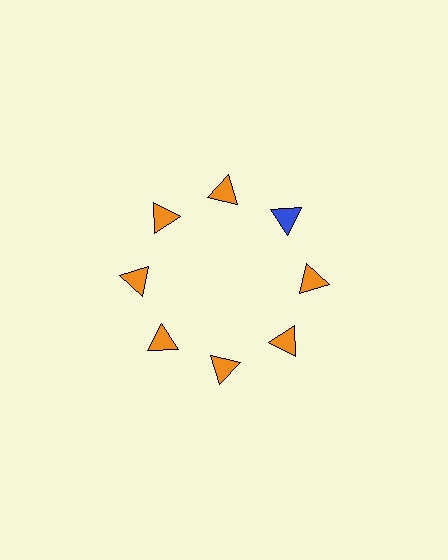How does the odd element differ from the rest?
It has a different color: blue instead of orange.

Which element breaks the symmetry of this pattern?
The blue triangle at roughly the 2 o'clock position breaks the symmetry. All other shapes are orange triangles.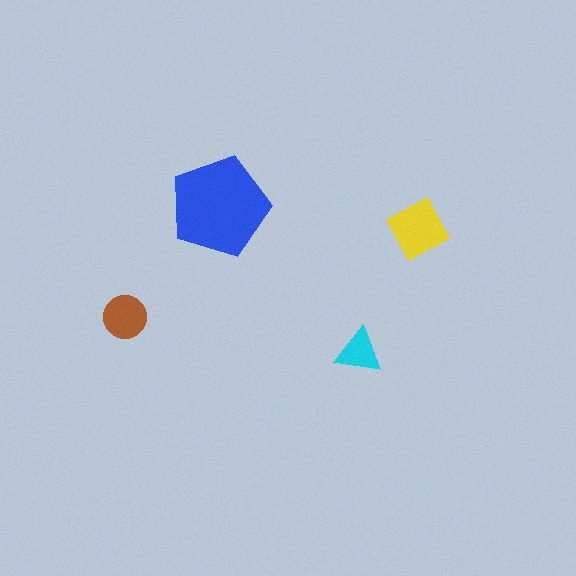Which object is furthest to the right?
The yellow diamond is rightmost.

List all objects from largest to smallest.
The blue pentagon, the yellow diamond, the brown circle, the cyan triangle.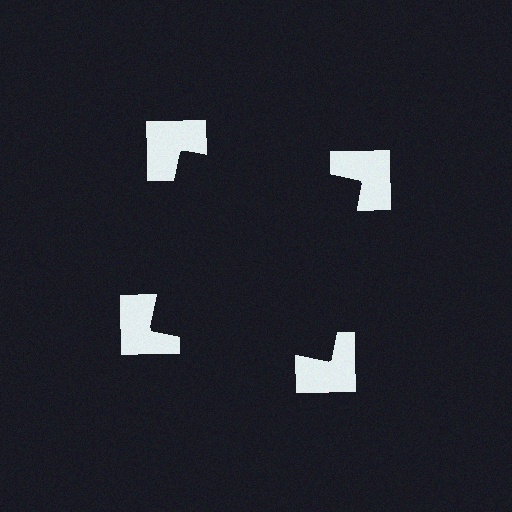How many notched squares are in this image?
There are 4 — one at each vertex of the illusory square.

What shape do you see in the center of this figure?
An illusory square — its edges are inferred from the aligned wedge cuts in the notched squares, not physically drawn.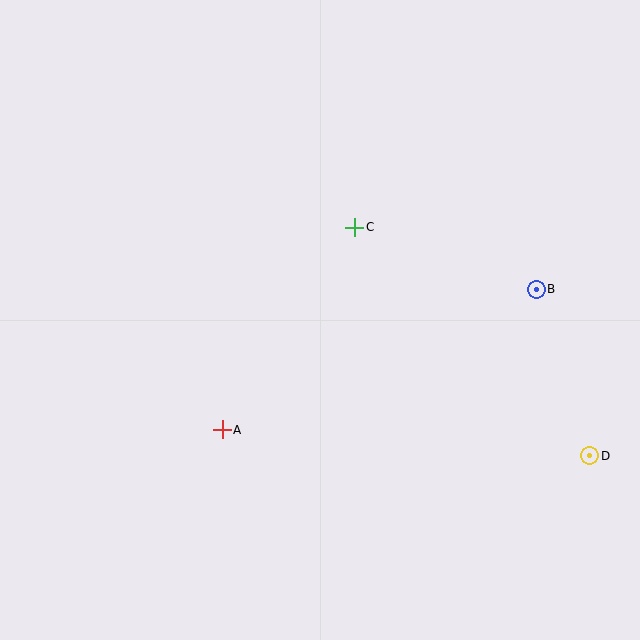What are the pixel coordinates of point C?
Point C is at (355, 227).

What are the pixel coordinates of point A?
Point A is at (222, 430).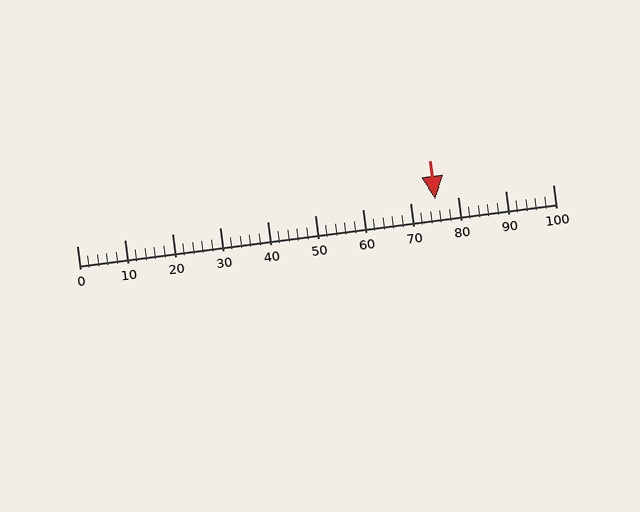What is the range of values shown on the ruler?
The ruler shows values from 0 to 100.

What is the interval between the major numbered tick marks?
The major tick marks are spaced 10 units apart.